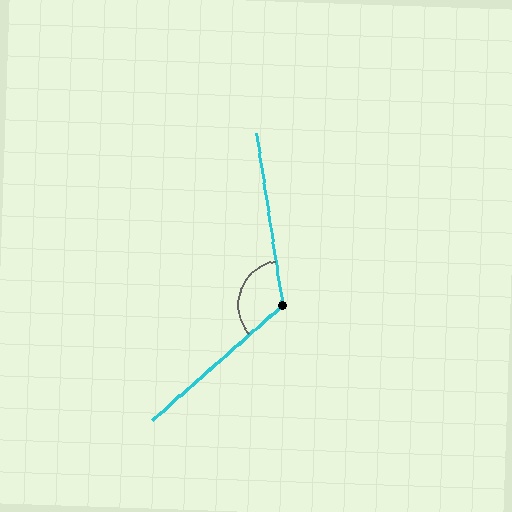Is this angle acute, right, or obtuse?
It is obtuse.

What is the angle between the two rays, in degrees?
Approximately 123 degrees.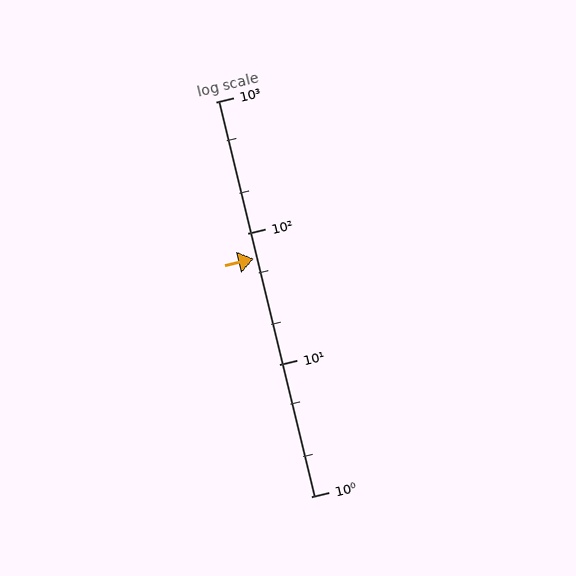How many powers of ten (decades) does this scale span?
The scale spans 3 decades, from 1 to 1000.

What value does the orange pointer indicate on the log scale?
The pointer indicates approximately 64.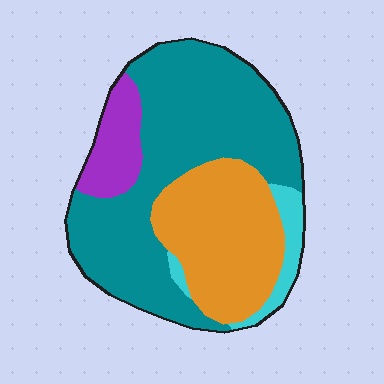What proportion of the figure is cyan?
Cyan covers 7% of the figure.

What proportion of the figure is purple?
Purple takes up less than a sixth of the figure.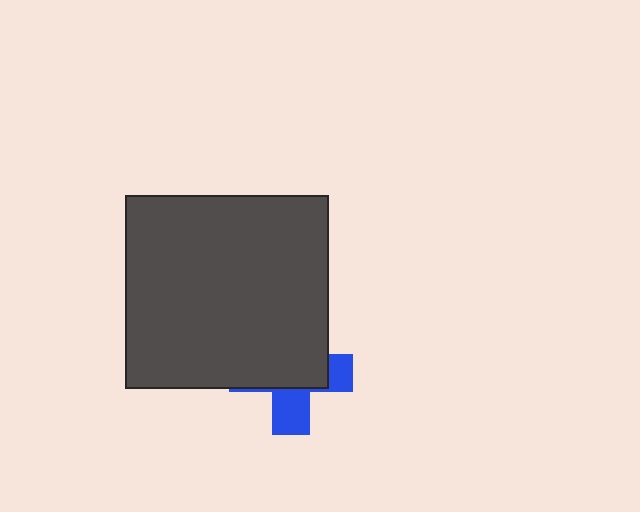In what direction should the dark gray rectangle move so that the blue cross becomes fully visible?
The dark gray rectangle should move up. That is the shortest direction to clear the overlap and leave the blue cross fully visible.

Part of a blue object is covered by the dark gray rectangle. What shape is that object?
It is a cross.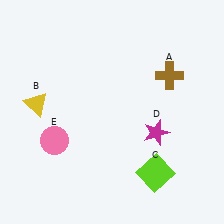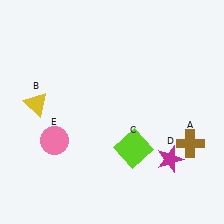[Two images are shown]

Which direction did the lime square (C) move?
The lime square (C) moved up.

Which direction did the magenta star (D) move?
The magenta star (D) moved down.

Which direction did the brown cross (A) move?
The brown cross (A) moved down.